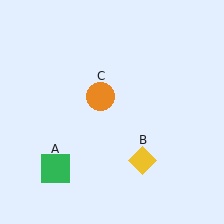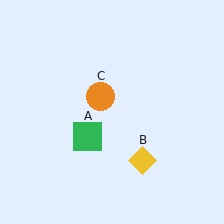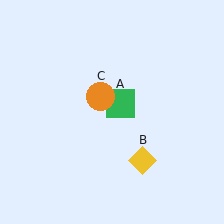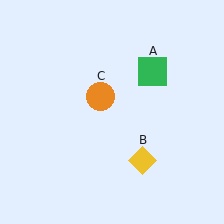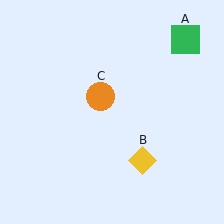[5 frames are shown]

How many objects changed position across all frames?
1 object changed position: green square (object A).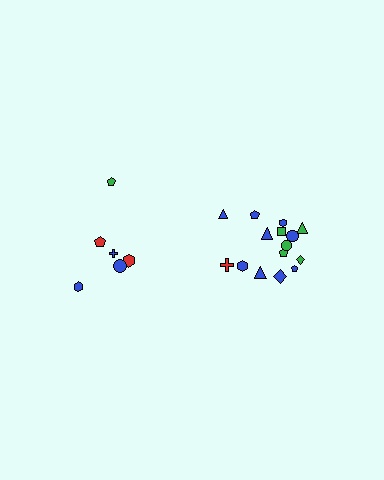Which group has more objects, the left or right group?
The right group.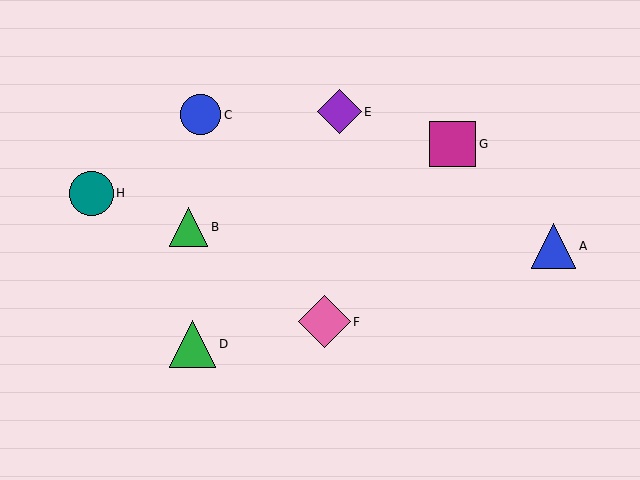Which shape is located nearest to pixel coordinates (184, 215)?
The green triangle (labeled B) at (188, 227) is nearest to that location.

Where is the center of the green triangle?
The center of the green triangle is at (188, 227).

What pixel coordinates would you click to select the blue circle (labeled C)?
Click at (201, 115) to select the blue circle C.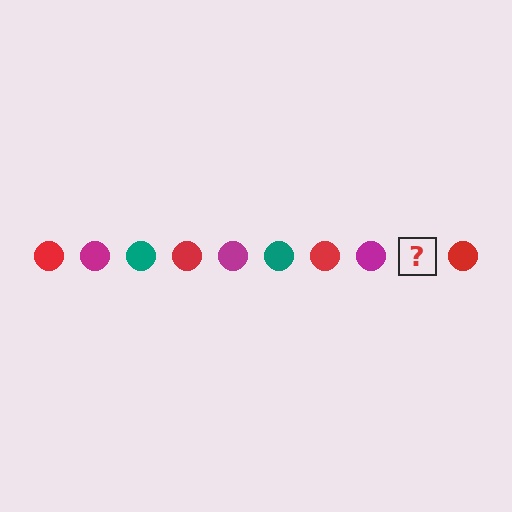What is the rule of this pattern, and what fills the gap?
The rule is that the pattern cycles through red, magenta, teal circles. The gap should be filled with a teal circle.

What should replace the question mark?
The question mark should be replaced with a teal circle.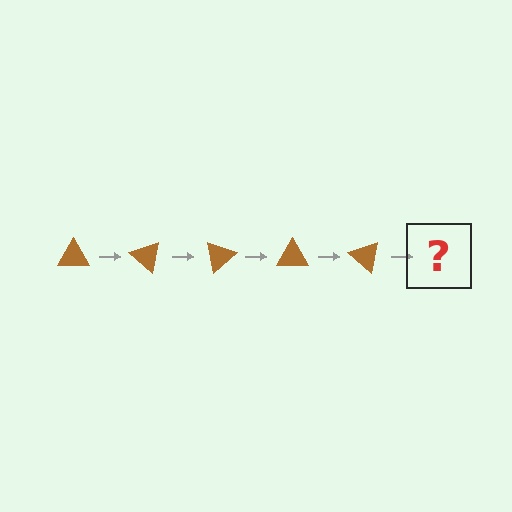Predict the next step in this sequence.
The next step is a brown triangle rotated 200 degrees.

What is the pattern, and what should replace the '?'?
The pattern is that the triangle rotates 40 degrees each step. The '?' should be a brown triangle rotated 200 degrees.